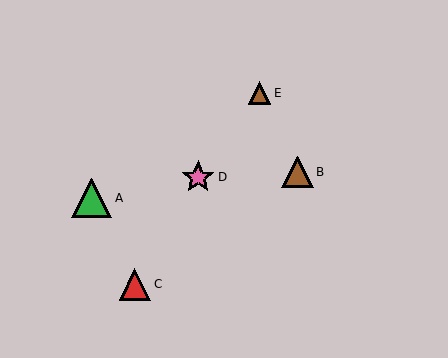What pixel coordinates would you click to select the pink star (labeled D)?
Click at (198, 177) to select the pink star D.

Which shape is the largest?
The green triangle (labeled A) is the largest.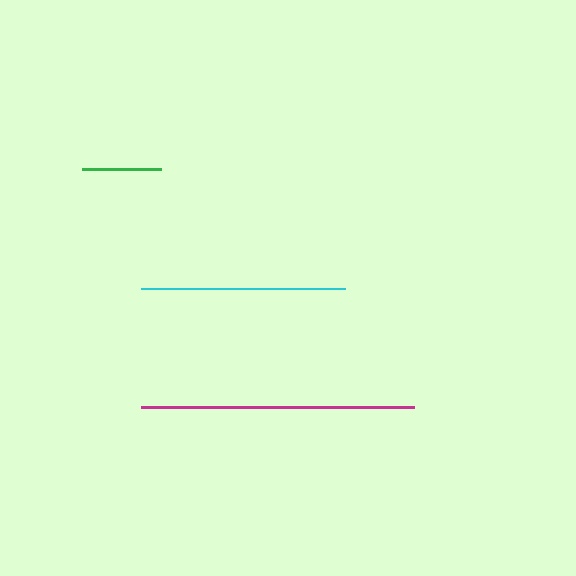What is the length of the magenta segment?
The magenta segment is approximately 273 pixels long.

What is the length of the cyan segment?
The cyan segment is approximately 204 pixels long.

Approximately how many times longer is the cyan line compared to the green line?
The cyan line is approximately 2.6 times the length of the green line.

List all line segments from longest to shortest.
From longest to shortest: magenta, cyan, green.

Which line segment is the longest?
The magenta line is the longest at approximately 273 pixels.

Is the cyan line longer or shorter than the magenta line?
The magenta line is longer than the cyan line.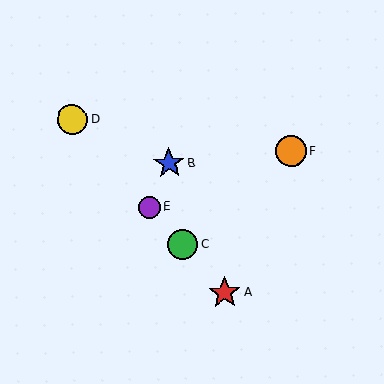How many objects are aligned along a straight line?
4 objects (A, C, D, E) are aligned along a straight line.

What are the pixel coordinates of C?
Object C is at (182, 245).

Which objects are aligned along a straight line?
Objects A, C, D, E are aligned along a straight line.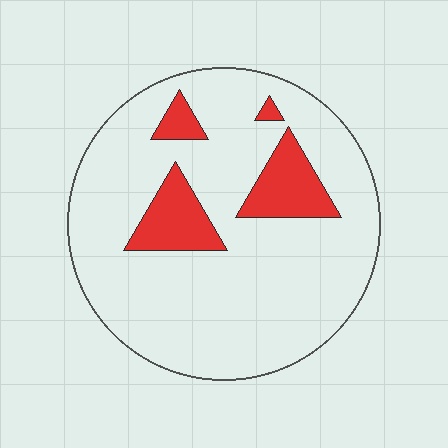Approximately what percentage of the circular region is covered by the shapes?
Approximately 15%.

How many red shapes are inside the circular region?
4.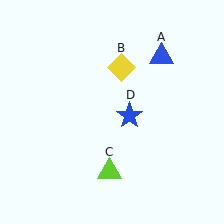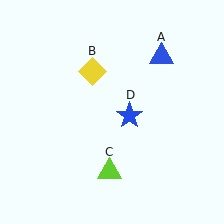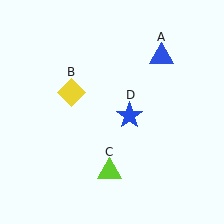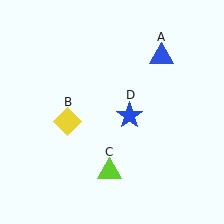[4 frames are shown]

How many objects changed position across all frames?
1 object changed position: yellow diamond (object B).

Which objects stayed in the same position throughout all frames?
Blue triangle (object A) and lime triangle (object C) and blue star (object D) remained stationary.